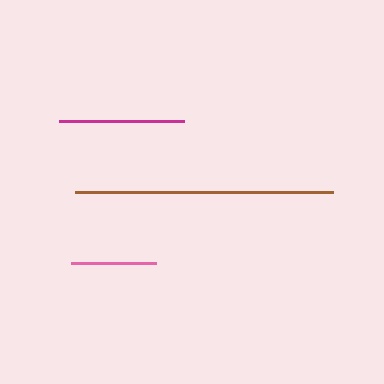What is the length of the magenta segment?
The magenta segment is approximately 125 pixels long.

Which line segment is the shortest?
The pink line is the shortest at approximately 85 pixels.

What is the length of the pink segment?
The pink segment is approximately 85 pixels long.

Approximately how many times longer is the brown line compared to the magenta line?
The brown line is approximately 2.1 times the length of the magenta line.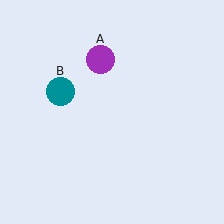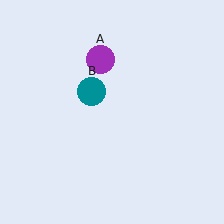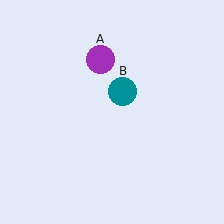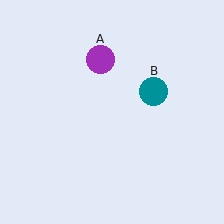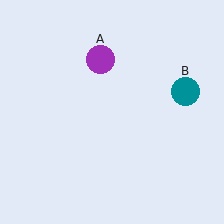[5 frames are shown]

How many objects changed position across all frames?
1 object changed position: teal circle (object B).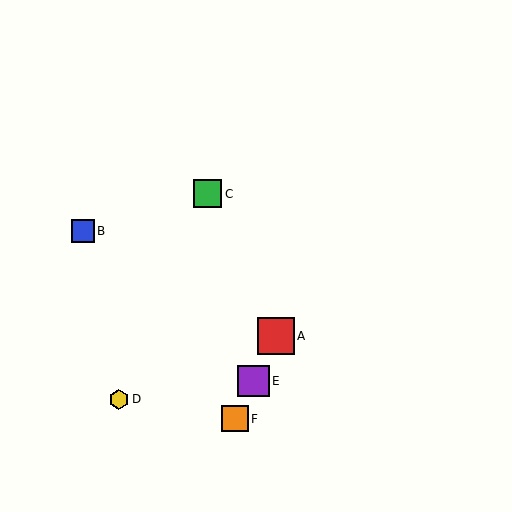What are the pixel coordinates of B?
Object B is at (83, 231).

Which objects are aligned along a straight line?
Objects A, E, F are aligned along a straight line.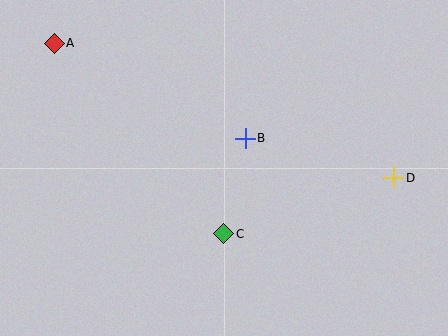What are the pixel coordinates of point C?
Point C is at (224, 234).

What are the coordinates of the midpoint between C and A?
The midpoint between C and A is at (139, 138).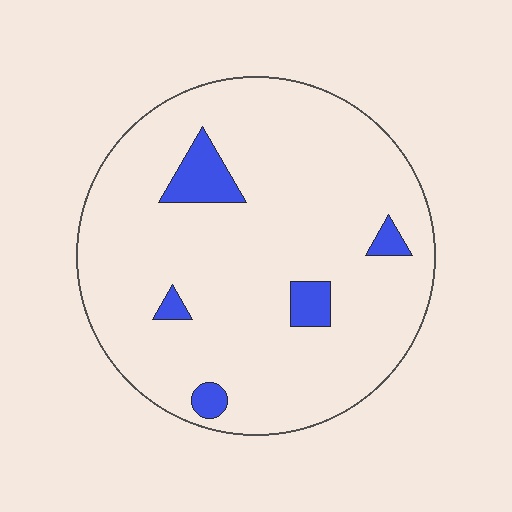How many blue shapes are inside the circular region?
5.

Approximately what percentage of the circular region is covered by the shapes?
Approximately 10%.